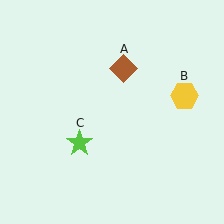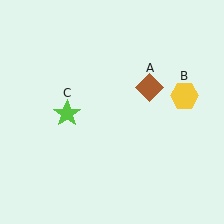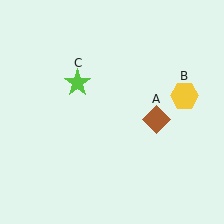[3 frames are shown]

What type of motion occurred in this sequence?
The brown diamond (object A), lime star (object C) rotated clockwise around the center of the scene.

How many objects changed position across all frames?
2 objects changed position: brown diamond (object A), lime star (object C).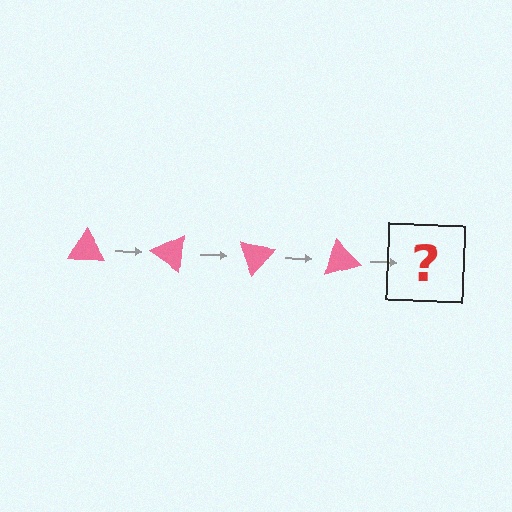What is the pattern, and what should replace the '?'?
The pattern is that the triangle rotates 35 degrees each step. The '?' should be a pink triangle rotated 140 degrees.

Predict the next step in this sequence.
The next step is a pink triangle rotated 140 degrees.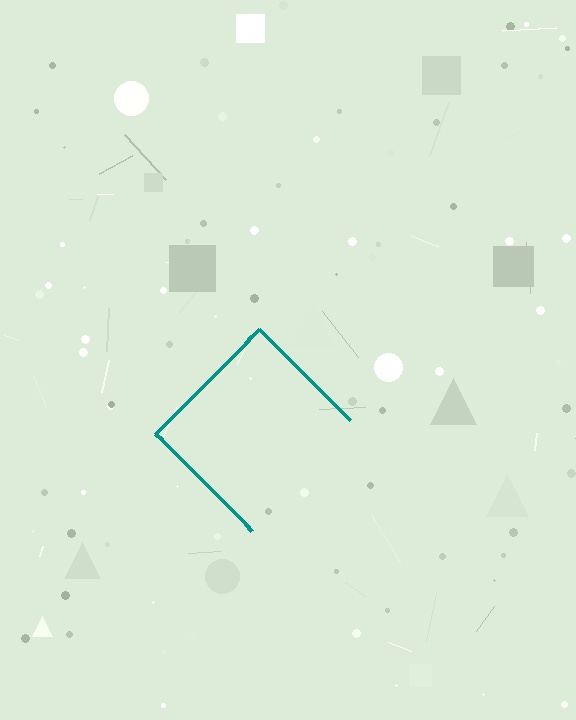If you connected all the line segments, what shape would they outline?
They would outline a diamond.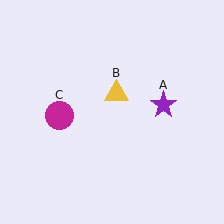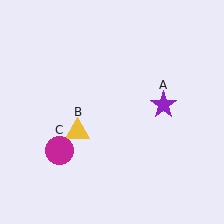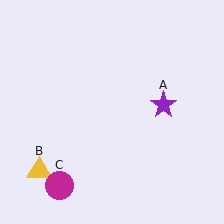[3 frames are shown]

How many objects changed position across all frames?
2 objects changed position: yellow triangle (object B), magenta circle (object C).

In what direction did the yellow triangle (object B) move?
The yellow triangle (object B) moved down and to the left.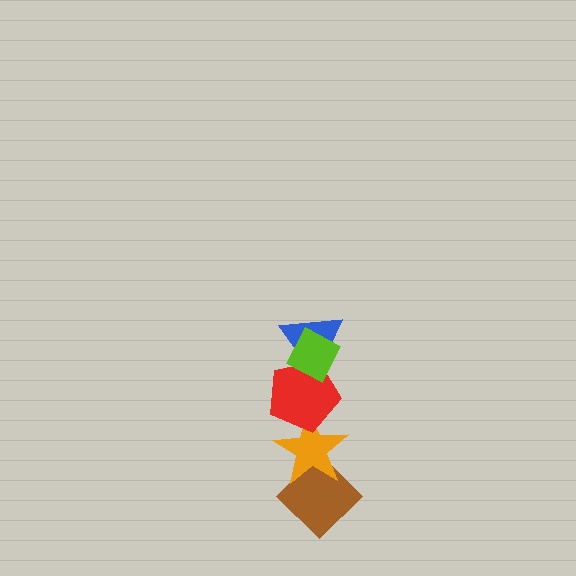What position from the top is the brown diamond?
The brown diamond is 5th from the top.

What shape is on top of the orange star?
The red pentagon is on top of the orange star.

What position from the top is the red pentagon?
The red pentagon is 3rd from the top.